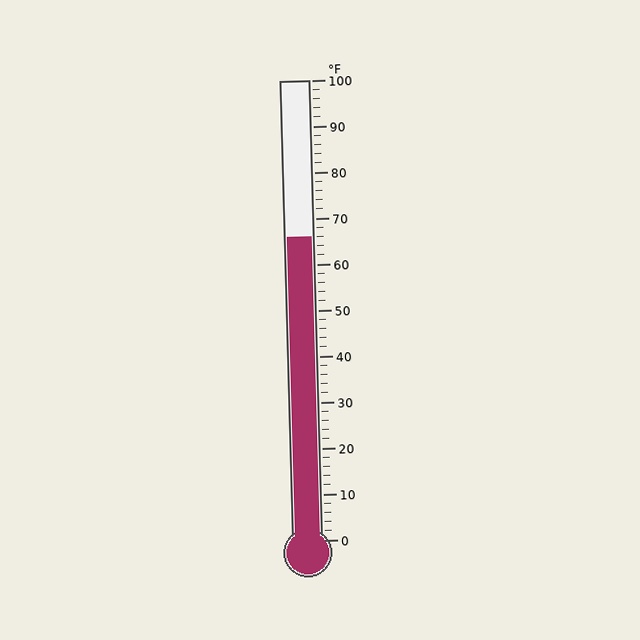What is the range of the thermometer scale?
The thermometer scale ranges from 0°F to 100°F.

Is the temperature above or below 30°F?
The temperature is above 30°F.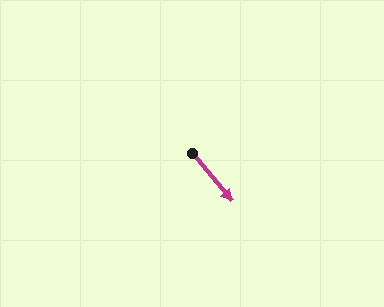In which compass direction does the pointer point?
Southeast.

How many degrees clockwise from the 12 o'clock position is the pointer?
Approximately 140 degrees.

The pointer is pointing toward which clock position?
Roughly 5 o'clock.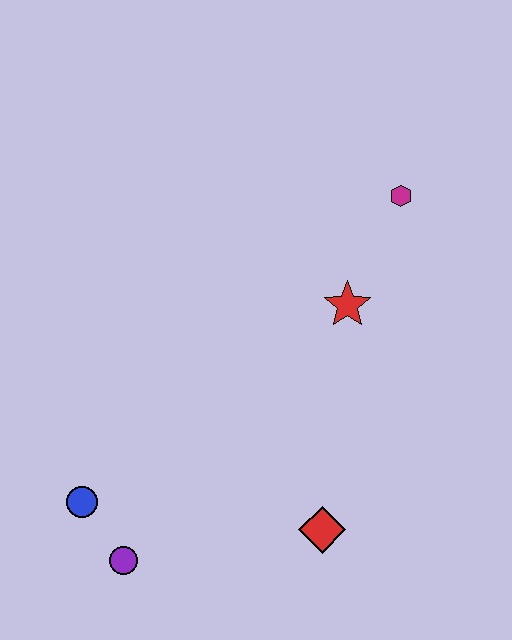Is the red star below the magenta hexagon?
Yes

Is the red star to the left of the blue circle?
No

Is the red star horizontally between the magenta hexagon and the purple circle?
Yes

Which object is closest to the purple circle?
The blue circle is closest to the purple circle.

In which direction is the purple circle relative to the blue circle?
The purple circle is below the blue circle.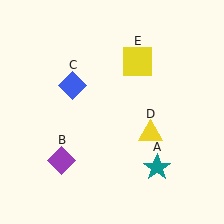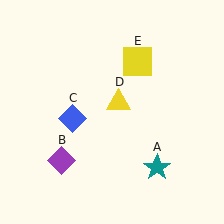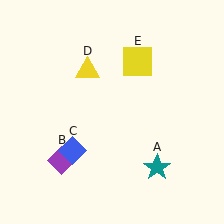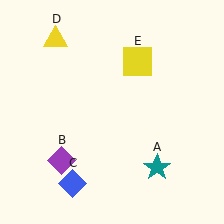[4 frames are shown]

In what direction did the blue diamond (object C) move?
The blue diamond (object C) moved down.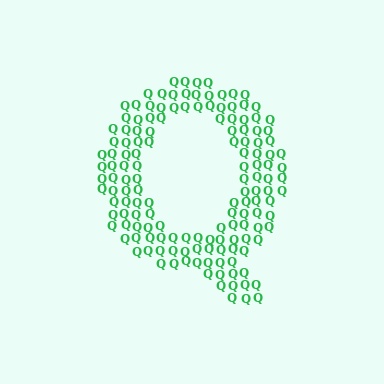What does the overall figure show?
The overall figure shows the letter Q.